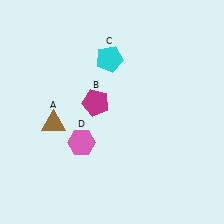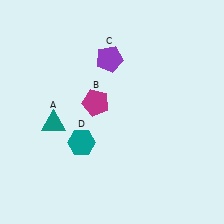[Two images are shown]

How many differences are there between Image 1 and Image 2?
There are 3 differences between the two images.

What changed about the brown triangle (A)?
In Image 1, A is brown. In Image 2, it changed to teal.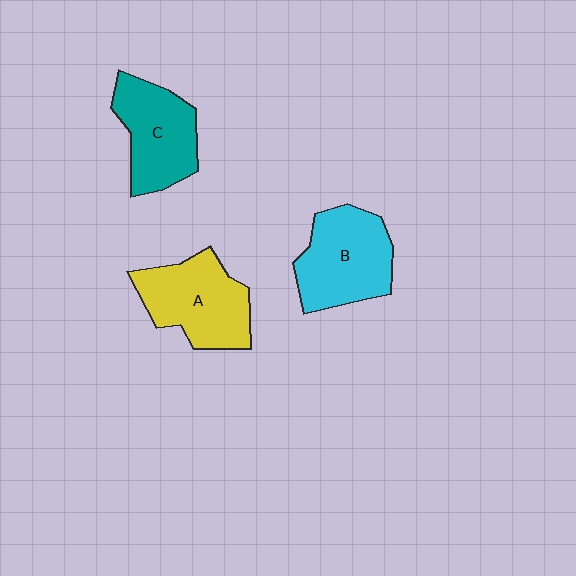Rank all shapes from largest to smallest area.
From largest to smallest: B (cyan), A (yellow), C (teal).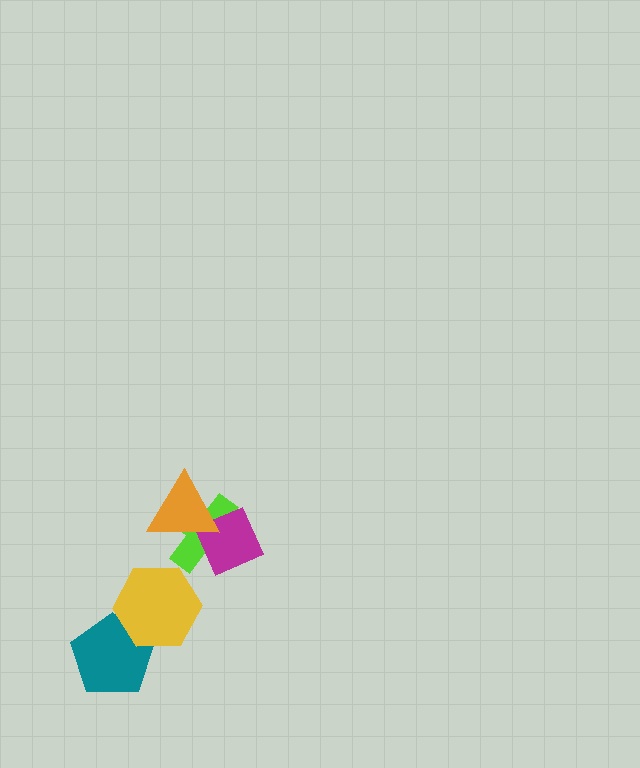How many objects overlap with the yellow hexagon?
1 object overlaps with the yellow hexagon.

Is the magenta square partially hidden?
Yes, it is partially covered by another shape.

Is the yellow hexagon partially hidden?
No, no other shape covers it.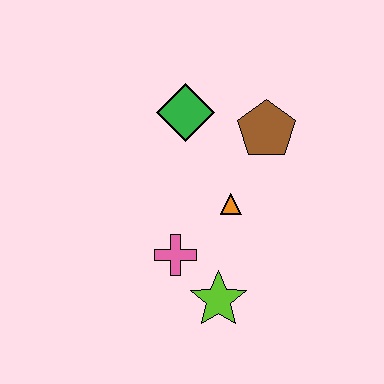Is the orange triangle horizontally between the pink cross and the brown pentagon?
Yes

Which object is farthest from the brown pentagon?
The lime star is farthest from the brown pentagon.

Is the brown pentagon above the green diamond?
No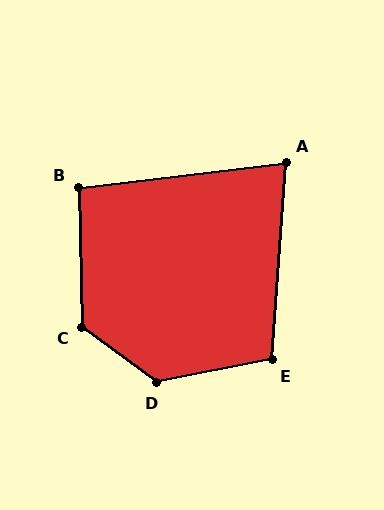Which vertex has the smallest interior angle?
A, at approximately 79 degrees.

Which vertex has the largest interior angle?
D, at approximately 133 degrees.